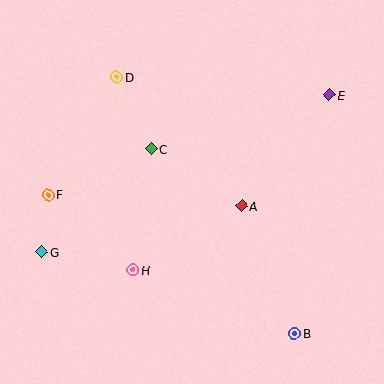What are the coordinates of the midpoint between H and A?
The midpoint between H and A is at (187, 238).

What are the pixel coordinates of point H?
Point H is at (133, 270).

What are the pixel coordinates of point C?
Point C is at (151, 149).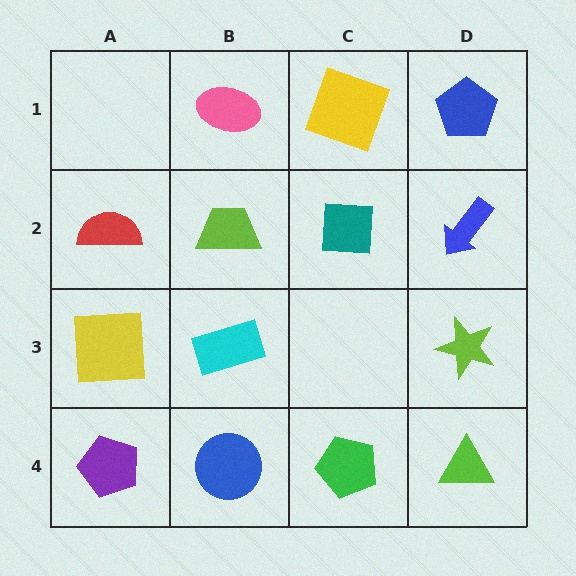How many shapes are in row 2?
4 shapes.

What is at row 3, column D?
A lime star.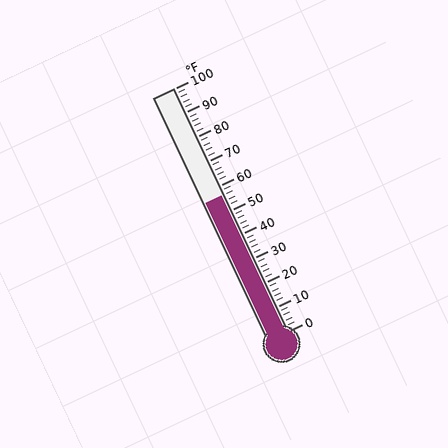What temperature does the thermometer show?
The thermometer shows approximately 56°F.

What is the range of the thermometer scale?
The thermometer scale ranges from 0°F to 100°F.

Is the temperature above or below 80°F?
The temperature is below 80°F.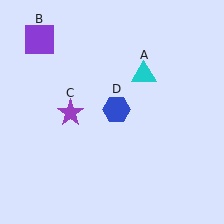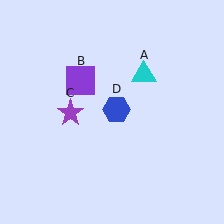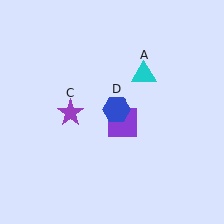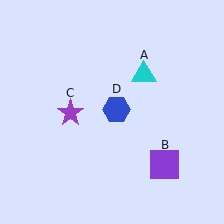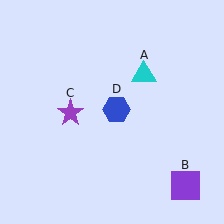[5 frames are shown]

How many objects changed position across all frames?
1 object changed position: purple square (object B).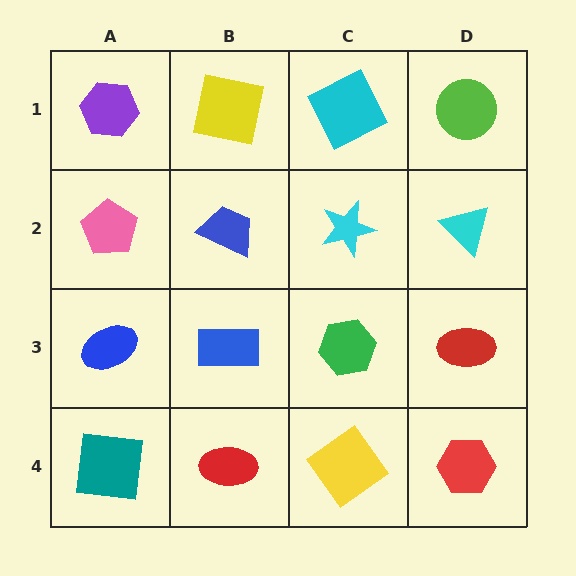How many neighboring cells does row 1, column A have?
2.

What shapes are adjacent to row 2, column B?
A yellow square (row 1, column B), a blue rectangle (row 3, column B), a pink pentagon (row 2, column A), a cyan star (row 2, column C).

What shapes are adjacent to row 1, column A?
A pink pentagon (row 2, column A), a yellow square (row 1, column B).